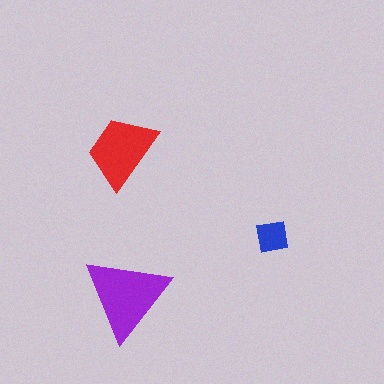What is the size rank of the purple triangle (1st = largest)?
1st.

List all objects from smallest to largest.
The blue square, the red trapezoid, the purple triangle.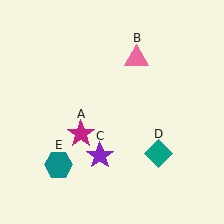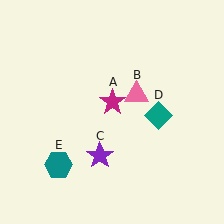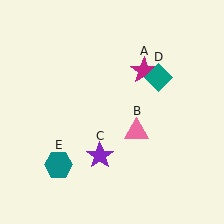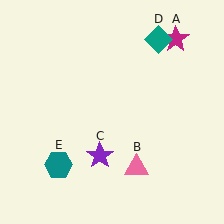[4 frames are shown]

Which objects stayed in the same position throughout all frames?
Purple star (object C) and teal hexagon (object E) remained stationary.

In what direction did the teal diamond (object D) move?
The teal diamond (object D) moved up.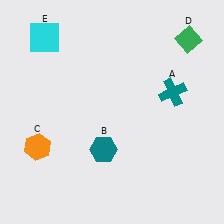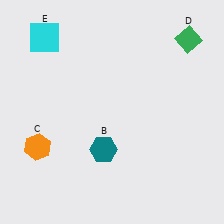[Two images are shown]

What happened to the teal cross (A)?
The teal cross (A) was removed in Image 2. It was in the top-right area of Image 1.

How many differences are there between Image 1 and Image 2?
There is 1 difference between the two images.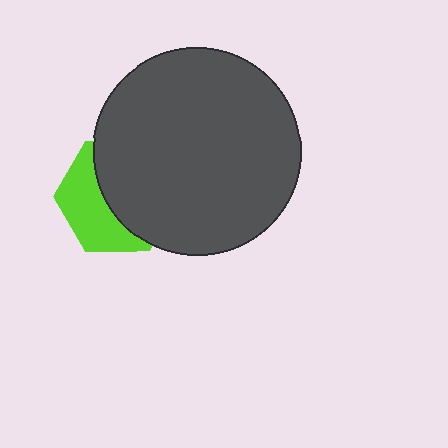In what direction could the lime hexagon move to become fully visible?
The lime hexagon could move left. That would shift it out from behind the dark gray circle entirely.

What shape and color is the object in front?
The object in front is a dark gray circle.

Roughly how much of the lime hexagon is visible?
A small part of it is visible (roughly 42%).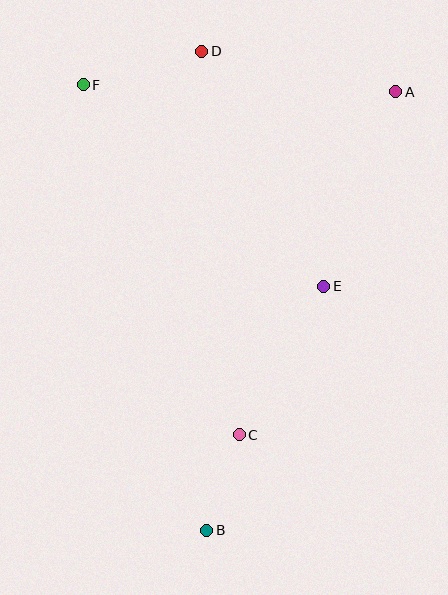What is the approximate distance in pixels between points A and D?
The distance between A and D is approximately 198 pixels.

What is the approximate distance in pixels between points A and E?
The distance between A and E is approximately 207 pixels.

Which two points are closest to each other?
Points B and C are closest to each other.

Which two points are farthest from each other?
Points B and D are farthest from each other.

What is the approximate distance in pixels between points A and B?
The distance between A and B is approximately 477 pixels.